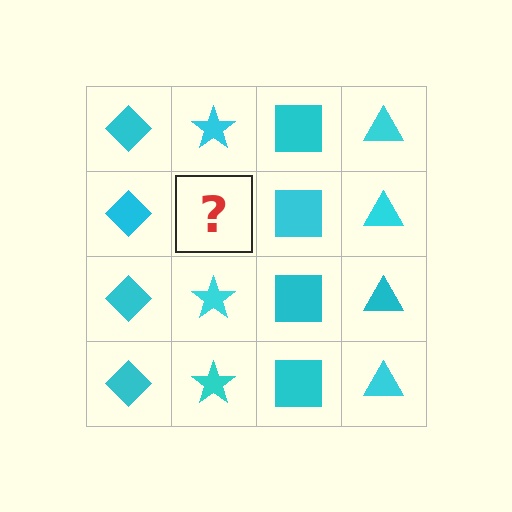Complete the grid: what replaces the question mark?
The question mark should be replaced with a cyan star.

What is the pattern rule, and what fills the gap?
The rule is that each column has a consistent shape. The gap should be filled with a cyan star.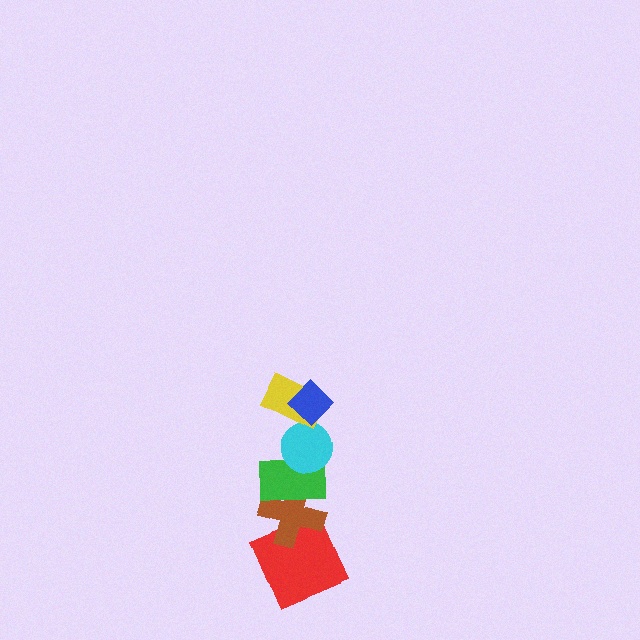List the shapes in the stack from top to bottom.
From top to bottom: the blue diamond, the yellow rectangle, the cyan circle, the green rectangle, the brown cross, the red square.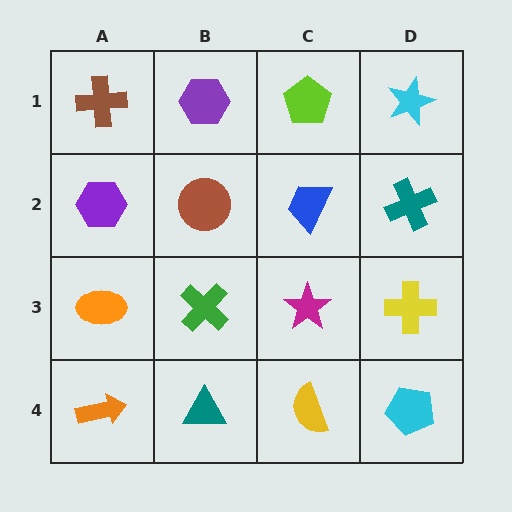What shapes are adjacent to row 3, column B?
A brown circle (row 2, column B), a teal triangle (row 4, column B), an orange ellipse (row 3, column A), a magenta star (row 3, column C).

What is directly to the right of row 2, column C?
A teal cross.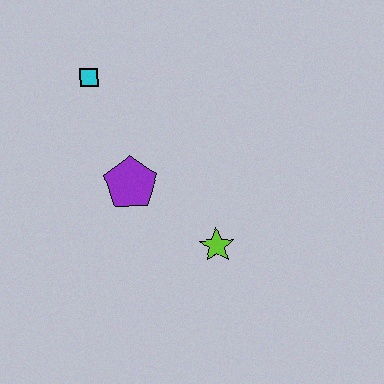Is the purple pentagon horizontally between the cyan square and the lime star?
Yes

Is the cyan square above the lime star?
Yes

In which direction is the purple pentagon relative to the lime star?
The purple pentagon is to the left of the lime star.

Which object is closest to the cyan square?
The purple pentagon is closest to the cyan square.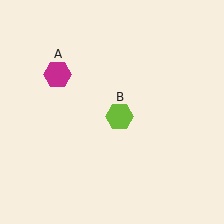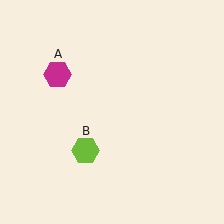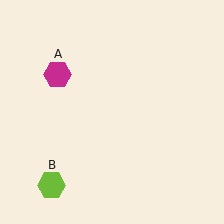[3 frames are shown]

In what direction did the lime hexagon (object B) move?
The lime hexagon (object B) moved down and to the left.